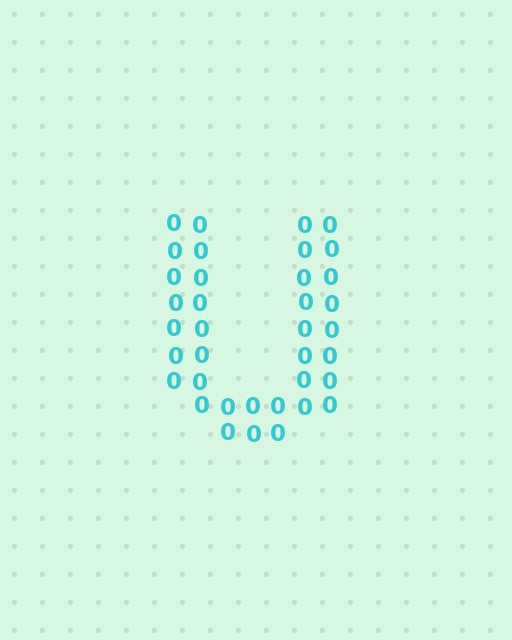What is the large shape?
The large shape is the letter U.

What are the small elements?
The small elements are digit 0's.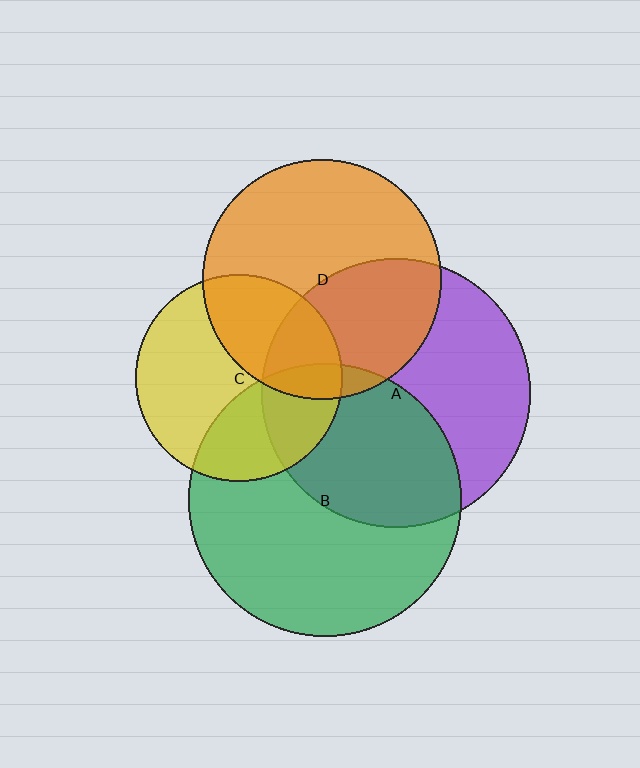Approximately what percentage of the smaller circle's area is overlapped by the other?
Approximately 35%.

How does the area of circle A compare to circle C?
Approximately 1.7 times.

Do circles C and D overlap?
Yes.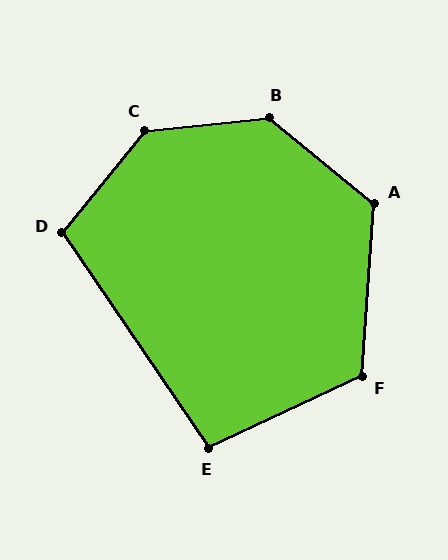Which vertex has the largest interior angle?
C, at approximately 135 degrees.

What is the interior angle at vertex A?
Approximately 125 degrees (obtuse).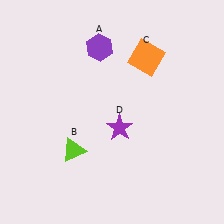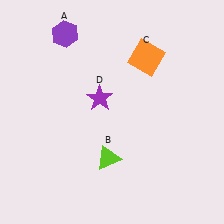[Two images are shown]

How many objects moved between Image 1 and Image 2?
3 objects moved between the two images.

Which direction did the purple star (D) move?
The purple star (D) moved up.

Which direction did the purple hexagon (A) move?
The purple hexagon (A) moved left.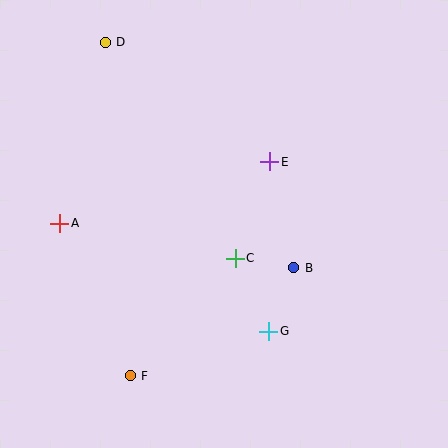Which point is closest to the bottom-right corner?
Point G is closest to the bottom-right corner.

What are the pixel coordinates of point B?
Point B is at (294, 268).